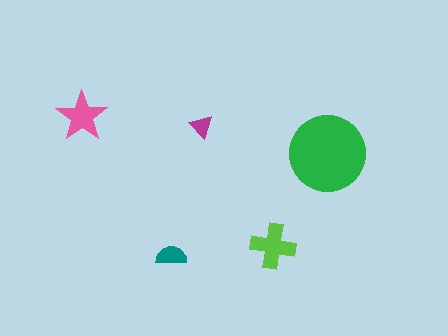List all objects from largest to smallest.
The green circle, the lime cross, the pink star, the teal semicircle, the magenta triangle.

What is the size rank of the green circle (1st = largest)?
1st.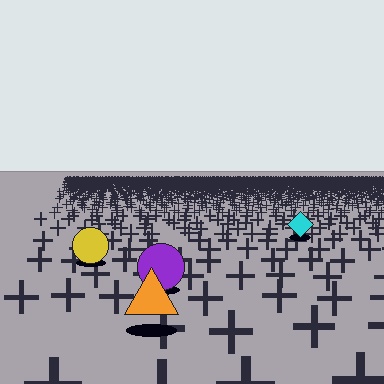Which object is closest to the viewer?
The orange triangle is closest. The texture marks near it are larger and more spread out.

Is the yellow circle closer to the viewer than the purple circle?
No. The purple circle is closer — you can tell from the texture gradient: the ground texture is coarser near it.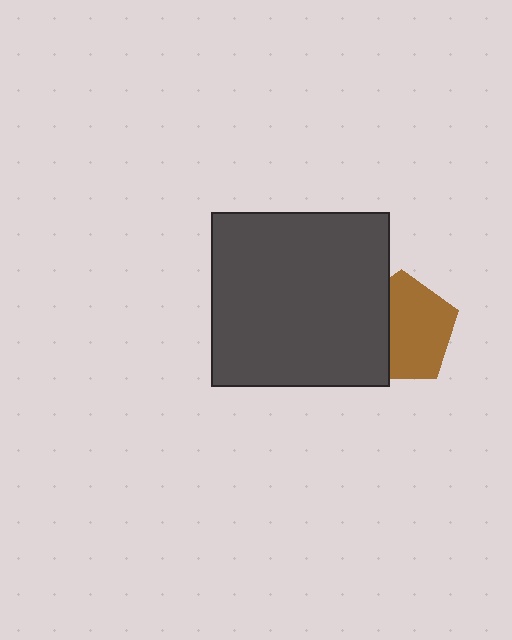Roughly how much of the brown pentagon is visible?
About half of it is visible (roughly 64%).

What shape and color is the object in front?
The object in front is a dark gray rectangle.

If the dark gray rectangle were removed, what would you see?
You would see the complete brown pentagon.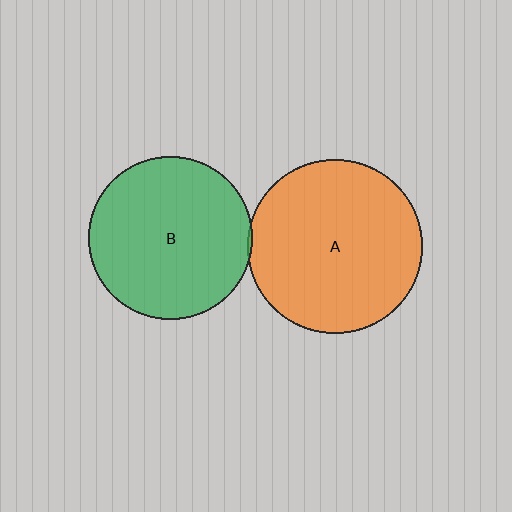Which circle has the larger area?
Circle A (orange).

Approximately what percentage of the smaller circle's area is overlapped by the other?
Approximately 5%.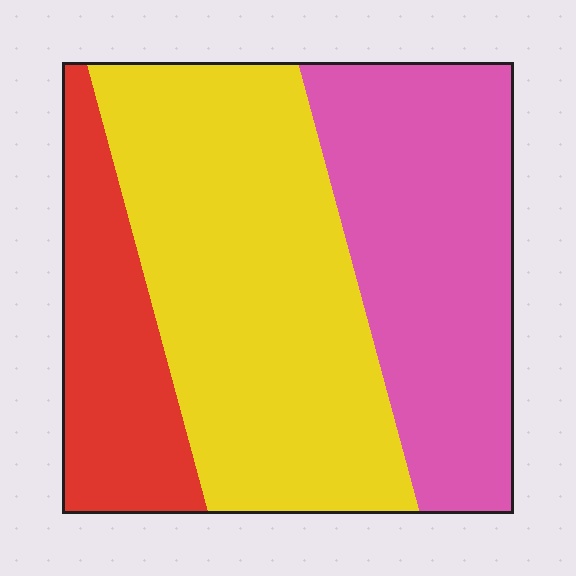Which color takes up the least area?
Red, at roughly 20%.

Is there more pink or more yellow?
Yellow.